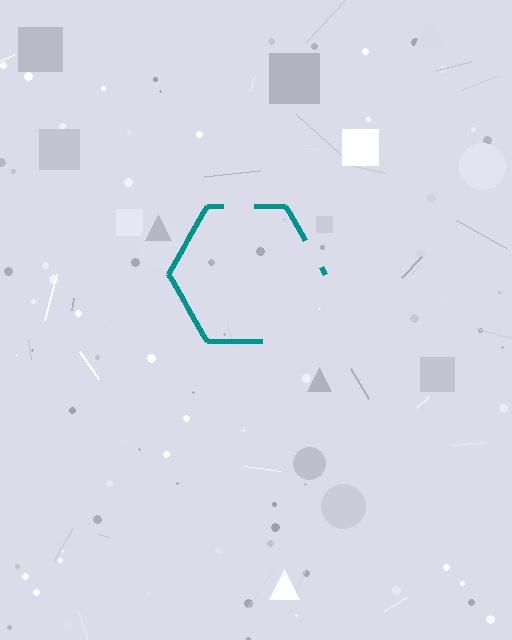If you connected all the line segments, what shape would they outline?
They would outline a hexagon.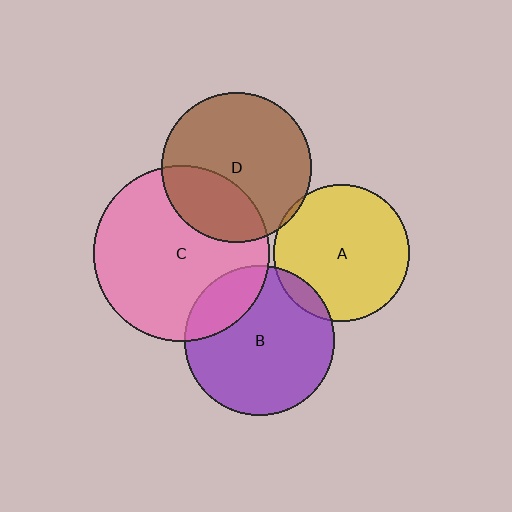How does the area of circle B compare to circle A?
Approximately 1.2 times.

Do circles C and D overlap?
Yes.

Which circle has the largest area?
Circle C (pink).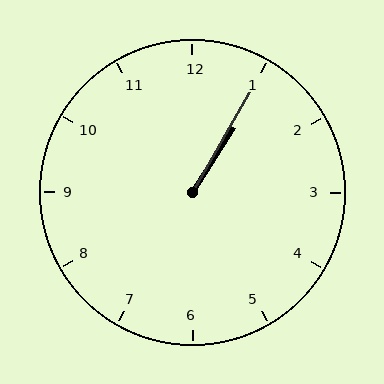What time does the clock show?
1:05.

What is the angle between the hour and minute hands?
Approximately 2 degrees.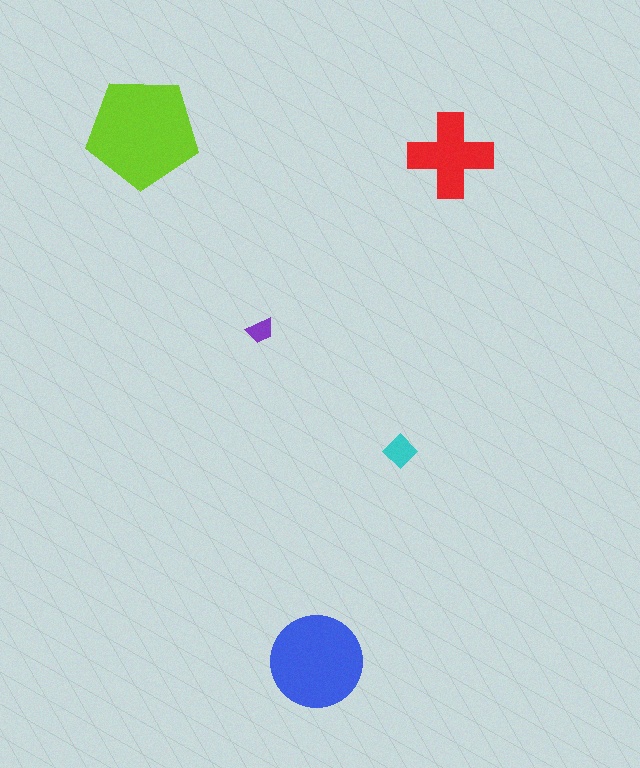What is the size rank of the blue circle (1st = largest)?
2nd.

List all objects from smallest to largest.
The purple trapezoid, the cyan diamond, the red cross, the blue circle, the lime pentagon.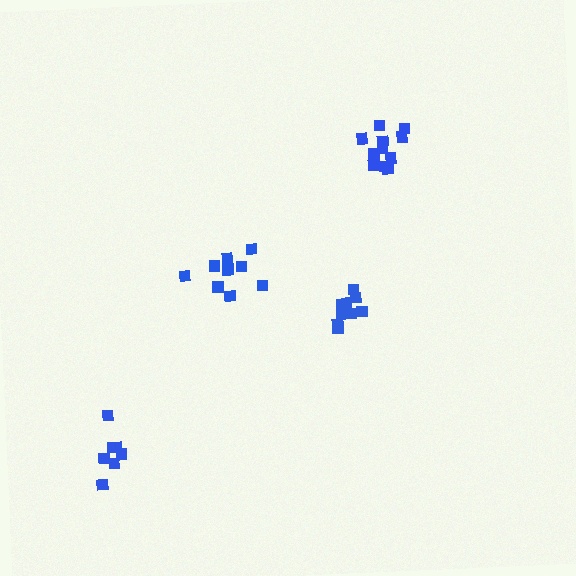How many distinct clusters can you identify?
There are 4 distinct clusters.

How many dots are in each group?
Group 1: 9 dots, Group 2: 11 dots, Group 3: 10 dots, Group 4: 7 dots (37 total).